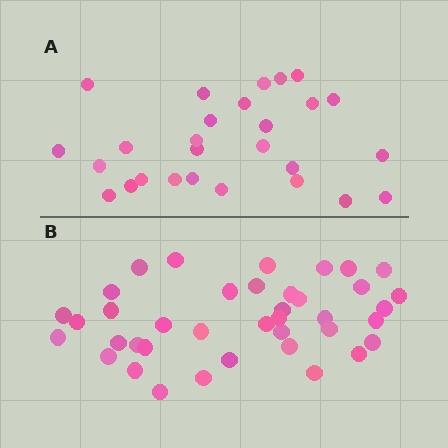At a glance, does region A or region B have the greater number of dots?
Region B (the bottom region) has more dots.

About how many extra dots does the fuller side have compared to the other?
Region B has roughly 12 or so more dots than region A.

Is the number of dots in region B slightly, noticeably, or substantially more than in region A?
Region B has noticeably more, but not dramatically so. The ratio is roughly 1.4 to 1.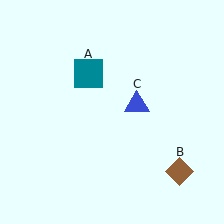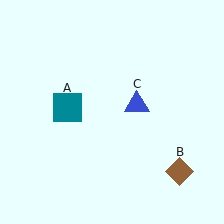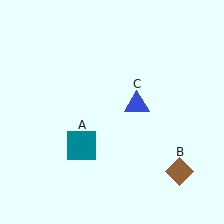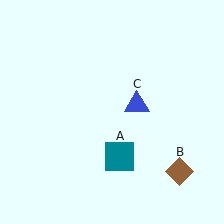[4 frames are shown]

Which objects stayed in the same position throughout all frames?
Brown diamond (object B) and blue triangle (object C) remained stationary.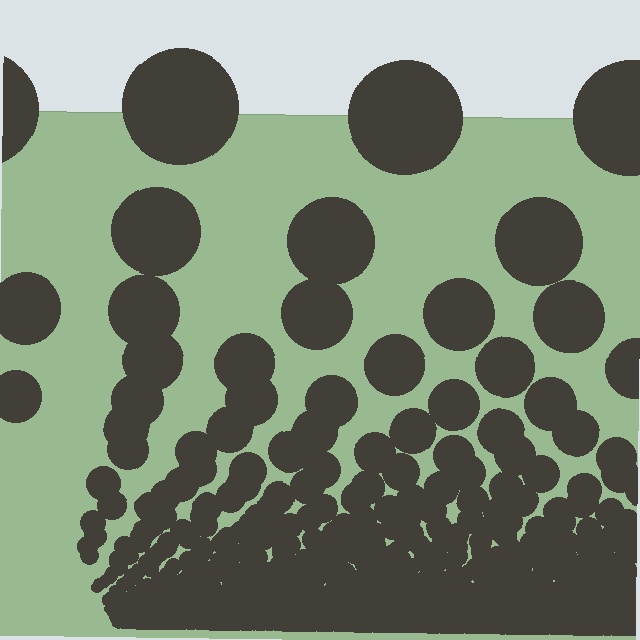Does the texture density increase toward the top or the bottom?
Density increases toward the bottom.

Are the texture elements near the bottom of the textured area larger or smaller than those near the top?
Smaller. The gradient is inverted — elements near the bottom are smaller and denser.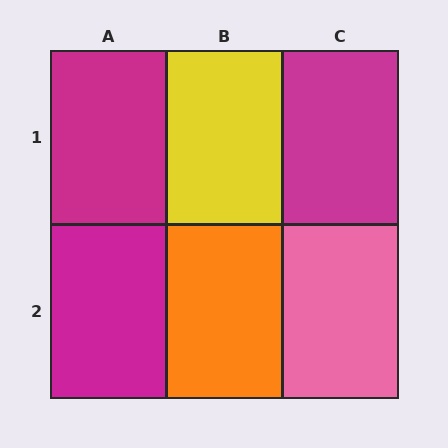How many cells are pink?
1 cell is pink.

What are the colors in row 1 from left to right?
Magenta, yellow, magenta.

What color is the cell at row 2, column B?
Orange.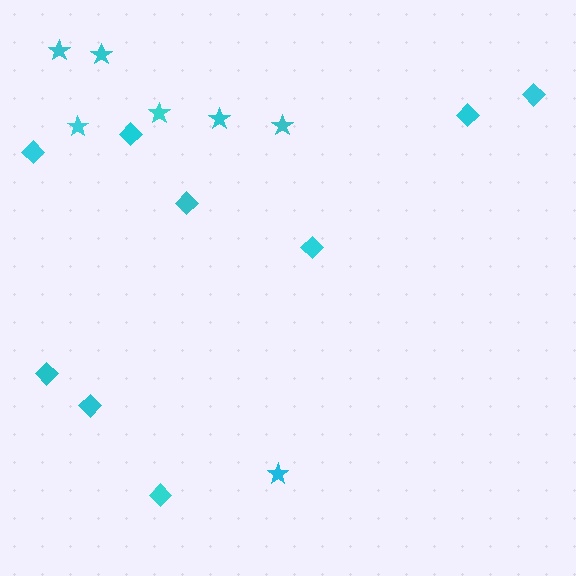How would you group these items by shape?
There are 2 groups: one group of stars (7) and one group of diamonds (9).